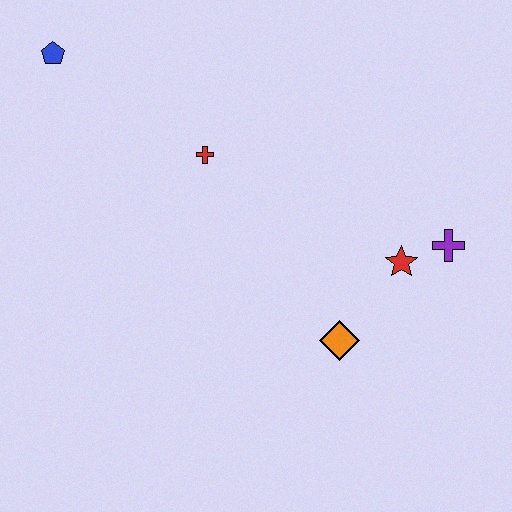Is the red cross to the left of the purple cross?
Yes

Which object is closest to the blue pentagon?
The red cross is closest to the blue pentagon.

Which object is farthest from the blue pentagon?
The purple cross is farthest from the blue pentagon.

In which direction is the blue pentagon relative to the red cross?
The blue pentagon is to the left of the red cross.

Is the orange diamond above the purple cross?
No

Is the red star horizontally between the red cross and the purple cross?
Yes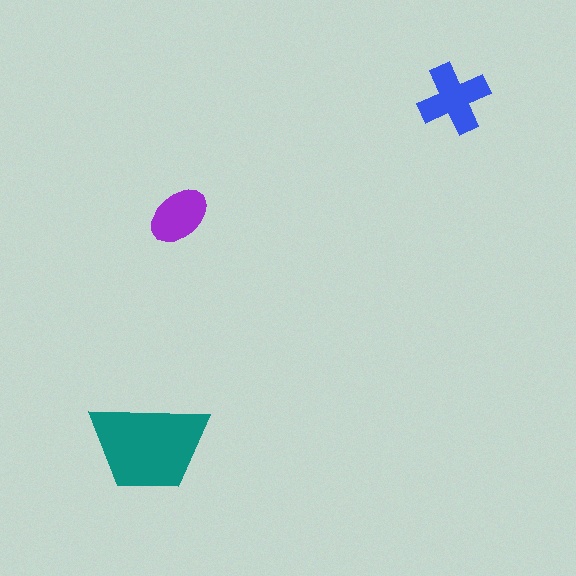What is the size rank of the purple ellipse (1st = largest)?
3rd.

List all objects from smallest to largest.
The purple ellipse, the blue cross, the teal trapezoid.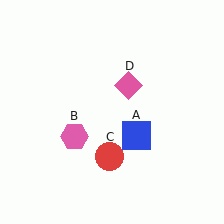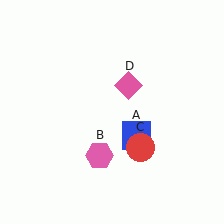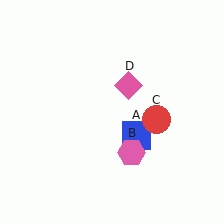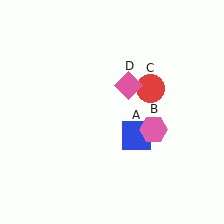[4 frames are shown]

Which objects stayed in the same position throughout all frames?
Blue square (object A) and pink diamond (object D) remained stationary.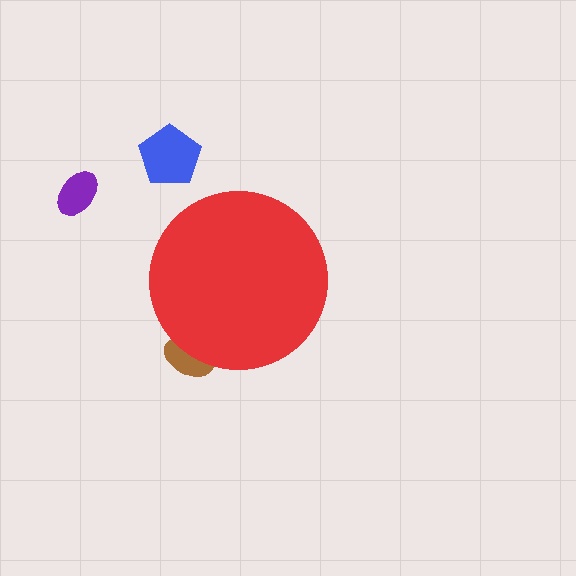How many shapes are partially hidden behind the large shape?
1 shape is partially hidden.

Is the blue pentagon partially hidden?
No, the blue pentagon is fully visible.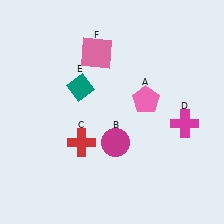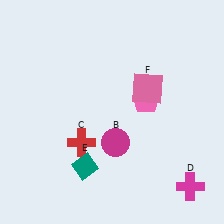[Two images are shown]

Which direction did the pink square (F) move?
The pink square (F) moved right.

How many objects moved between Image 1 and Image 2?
3 objects moved between the two images.